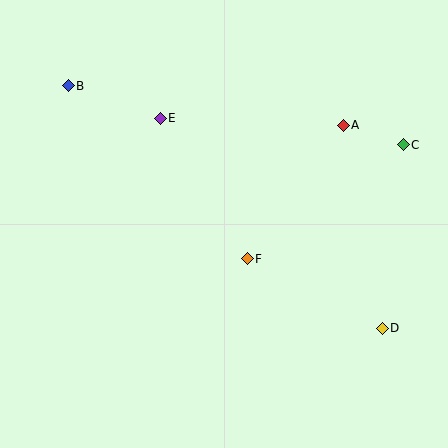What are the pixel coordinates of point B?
Point B is at (68, 86).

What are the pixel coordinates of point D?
Point D is at (382, 328).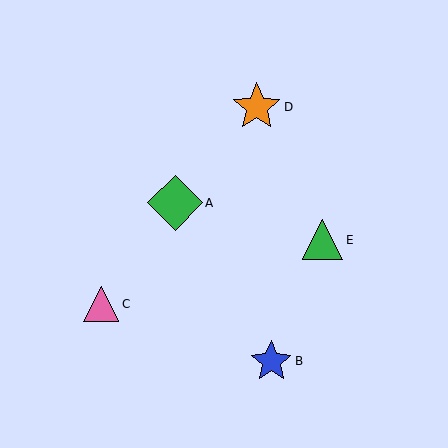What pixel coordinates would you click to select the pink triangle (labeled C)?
Click at (101, 304) to select the pink triangle C.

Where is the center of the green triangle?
The center of the green triangle is at (323, 240).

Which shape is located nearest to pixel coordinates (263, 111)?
The orange star (labeled D) at (257, 107) is nearest to that location.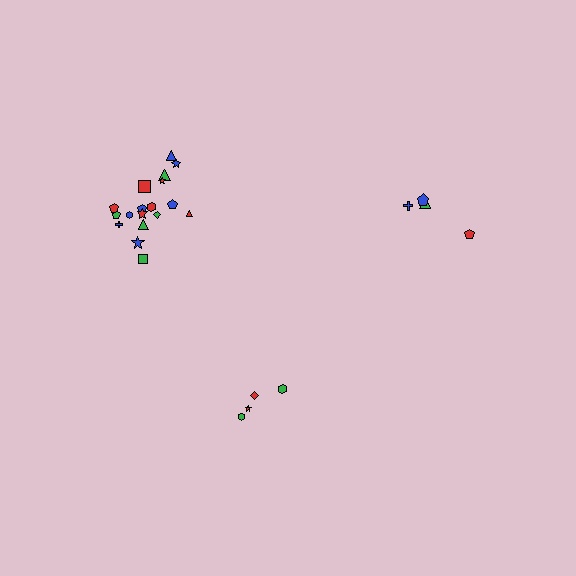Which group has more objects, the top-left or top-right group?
The top-left group.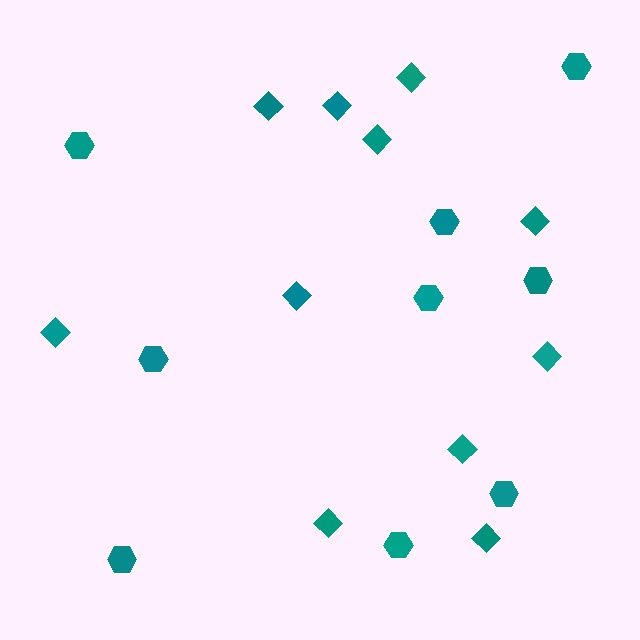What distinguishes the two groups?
There are 2 groups: one group of diamonds (11) and one group of hexagons (9).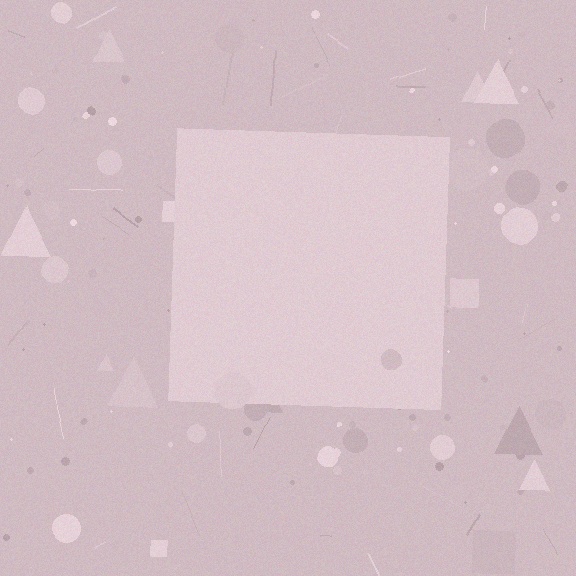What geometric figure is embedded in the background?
A square is embedded in the background.